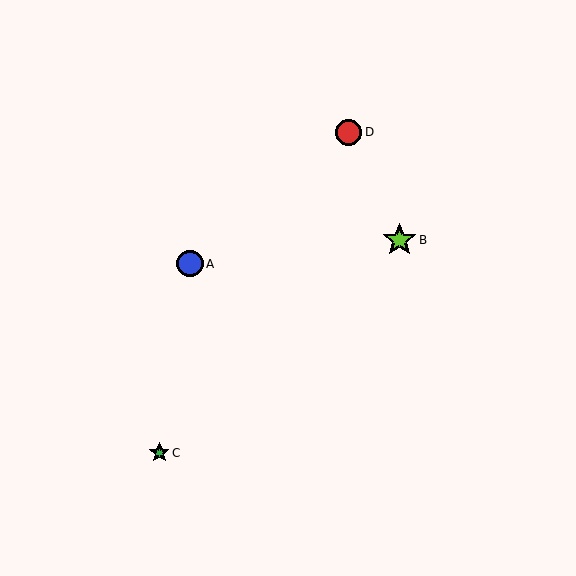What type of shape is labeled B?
Shape B is a lime star.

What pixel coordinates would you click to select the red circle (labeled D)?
Click at (348, 132) to select the red circle D.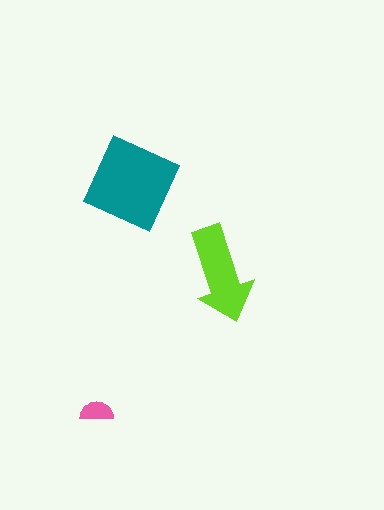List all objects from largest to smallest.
The teal diamond, the lime arrow, the pink semicircle.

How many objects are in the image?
There are 3 objects in the image.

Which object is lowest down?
The pink semicircle is bottommost.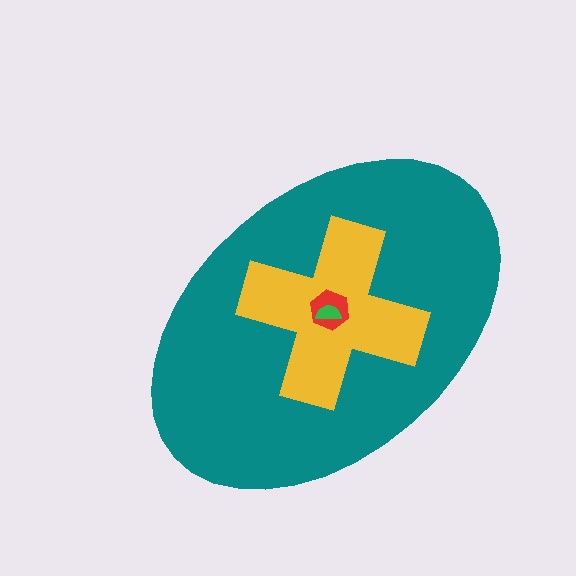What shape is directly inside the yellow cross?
The red hexagon.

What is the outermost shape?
The teal ellipse.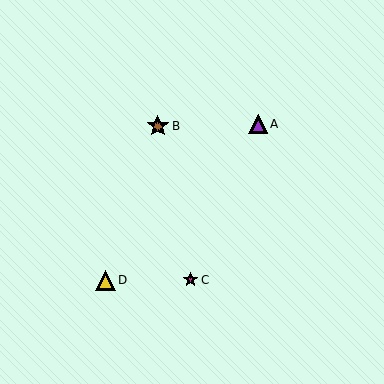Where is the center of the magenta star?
The center of the magenta star is at (190, 280).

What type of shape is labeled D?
Shape D is a yellow triangle.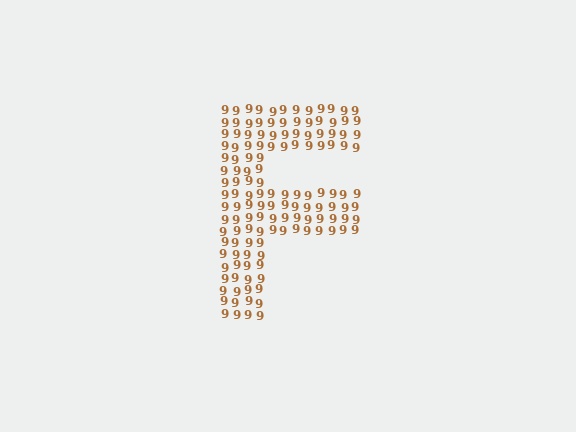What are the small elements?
The small elements are digit 9's.